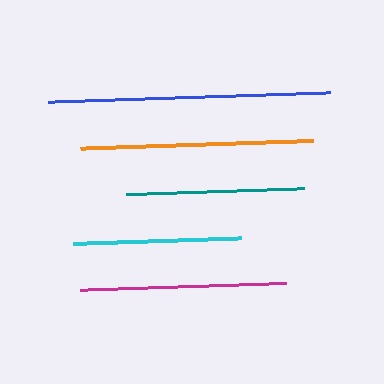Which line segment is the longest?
The blue line is the longest at approximately 282 pixels.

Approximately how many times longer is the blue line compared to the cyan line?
The blue line is approximately 1.7 times the length of the cyan line.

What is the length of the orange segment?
The orange segment is approximately 232 pixels long.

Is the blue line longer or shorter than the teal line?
The blue line is longer than the teal line.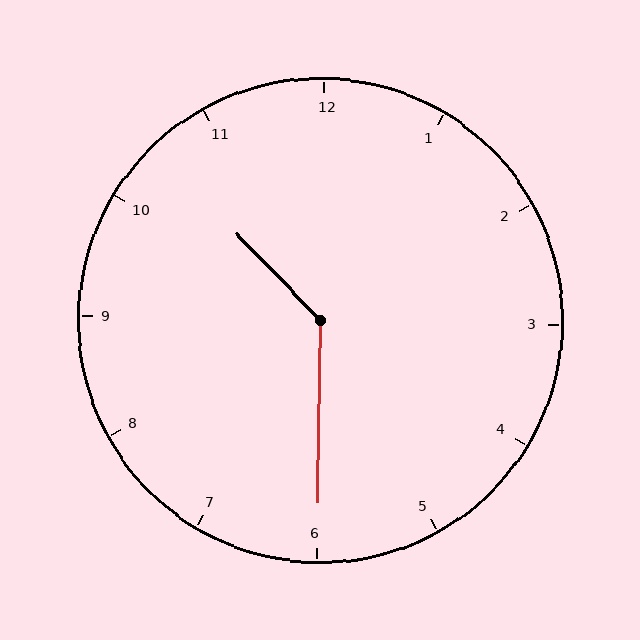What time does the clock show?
10:30.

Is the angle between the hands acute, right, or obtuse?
It is obtuse.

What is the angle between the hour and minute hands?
Approximately 135 degrees.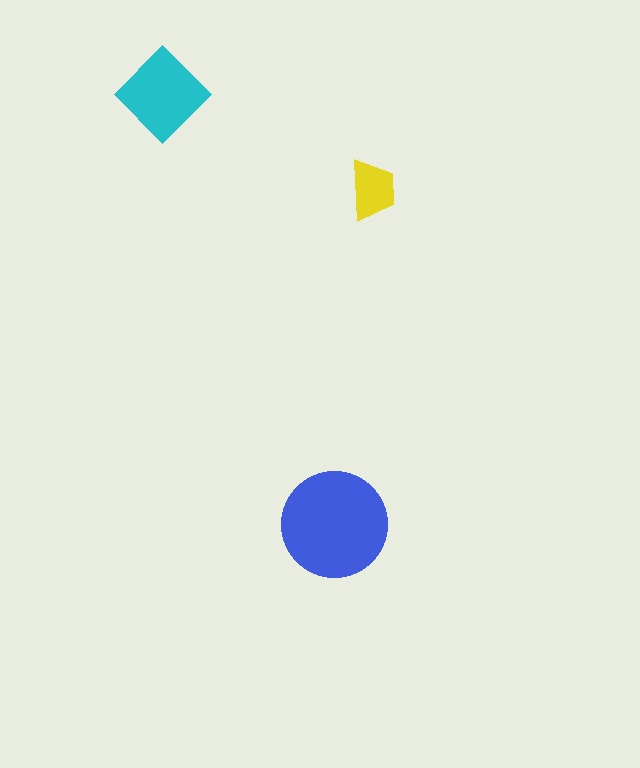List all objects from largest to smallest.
The blue circle, the cyan diamond, the yellow trapezoid.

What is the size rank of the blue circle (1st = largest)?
1st.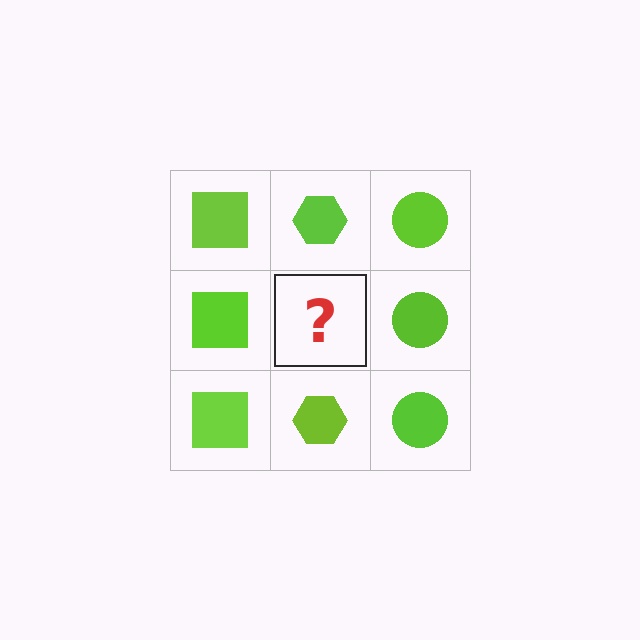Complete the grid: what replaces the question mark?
The question mark should be replaced with a lime hexagon.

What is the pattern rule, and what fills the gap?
The rule is that each column has a consistent shape. The gap should be filled with a lime hexagon.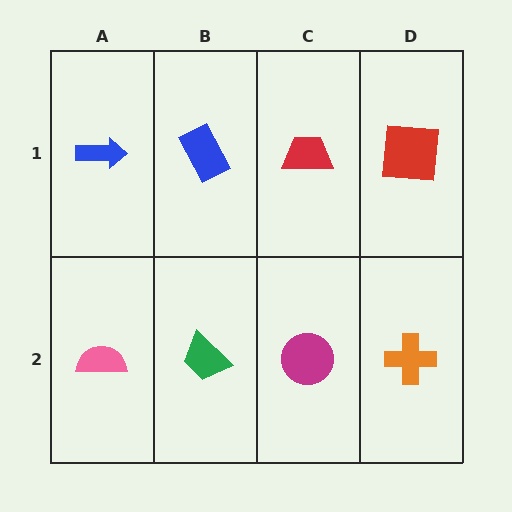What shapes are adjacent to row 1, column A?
A pink semicircle (row 2, column A), a blue rectangle (row 1, column B).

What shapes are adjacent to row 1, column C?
A magenta circle (row 2, column C), a blue rectangle (row 1, column B), a red square (row 1, column D).